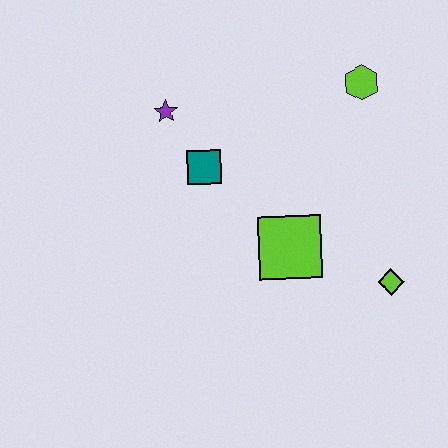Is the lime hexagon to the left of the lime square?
No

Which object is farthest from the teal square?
The lime diamond is farthest from the teal square.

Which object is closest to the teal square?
The purple star is closest to the teal square.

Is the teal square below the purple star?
Yes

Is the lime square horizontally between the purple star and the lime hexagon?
Yes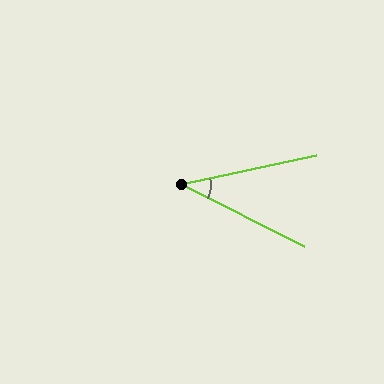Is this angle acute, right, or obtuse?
It is acute.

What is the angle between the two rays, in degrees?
Approximately 39 degrees.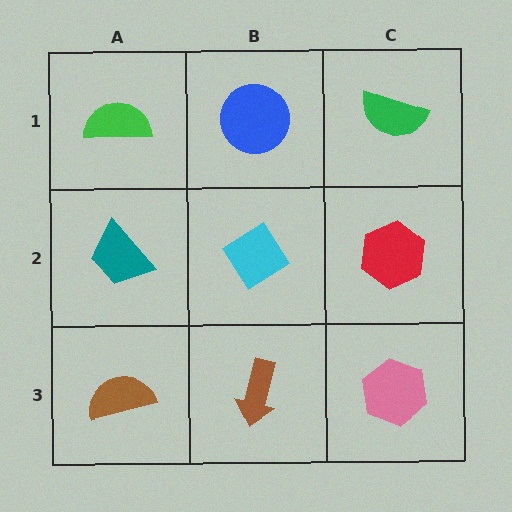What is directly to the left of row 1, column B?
A green semicircle.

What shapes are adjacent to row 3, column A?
A teal trapezoid (row 2, column A), a brown arrow (row 3, column B).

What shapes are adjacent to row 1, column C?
A red hexagon (row 2, column C), a blue circle (row 1, column B).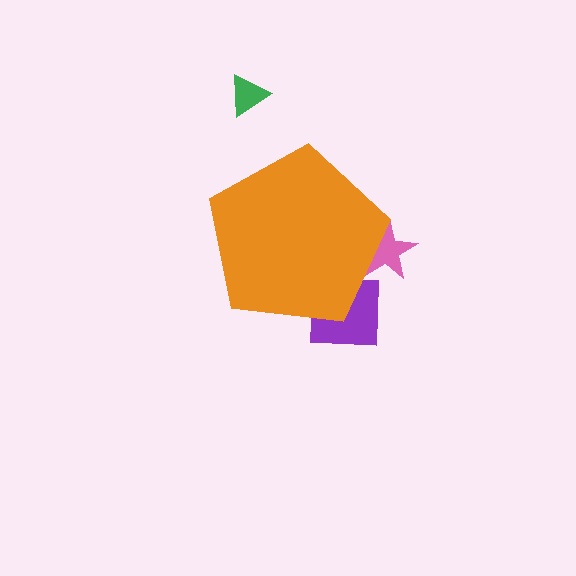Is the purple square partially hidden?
Yes, the purple square is partially hidden behind the orange pentagon.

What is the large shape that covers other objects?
An orange pentagon.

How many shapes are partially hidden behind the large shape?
2 shapes are partially hidden.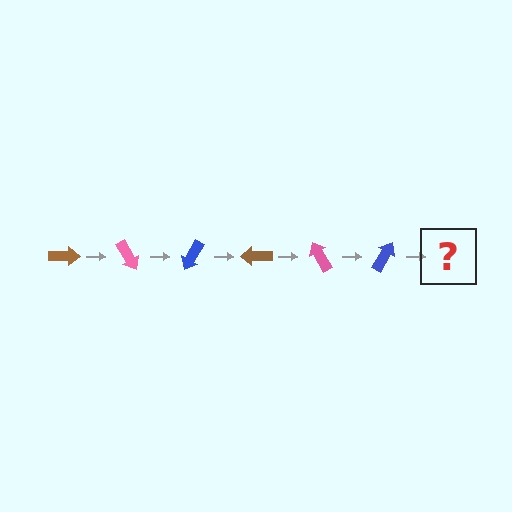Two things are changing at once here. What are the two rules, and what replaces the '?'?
The two rules are that it rotates 60 degrees each step and the color cycles through brown, pink, and blue. The '?' should be a brown arrow, rotated 360 degrees from the start.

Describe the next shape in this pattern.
It should be a brown arrow, rotated 360 degrees from the start.